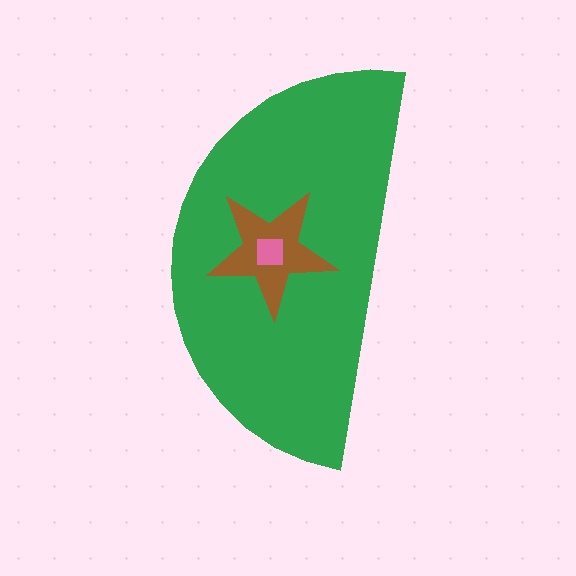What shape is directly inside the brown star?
The pink square.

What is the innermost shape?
The pink square.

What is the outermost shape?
The green semicircle.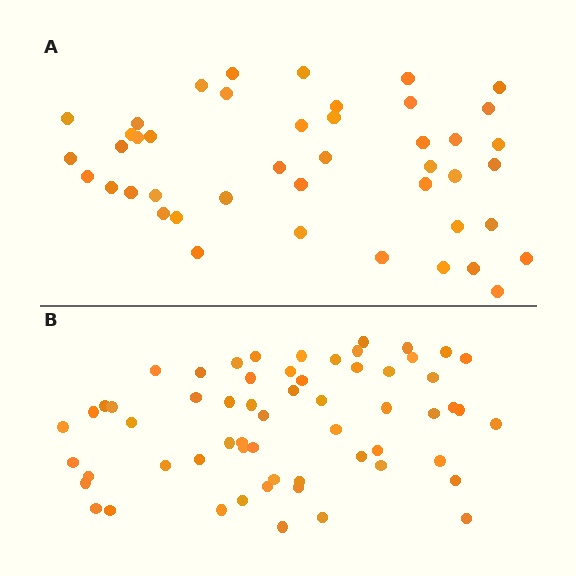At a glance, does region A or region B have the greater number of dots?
Region B (the bottom region) has more dots.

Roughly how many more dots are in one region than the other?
Region B has approximately 15 more dots than region A.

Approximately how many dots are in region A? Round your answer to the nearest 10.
About 40 dots. (The exact count is 44, which rounds to 40.)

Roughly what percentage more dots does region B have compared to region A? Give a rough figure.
About 35% more.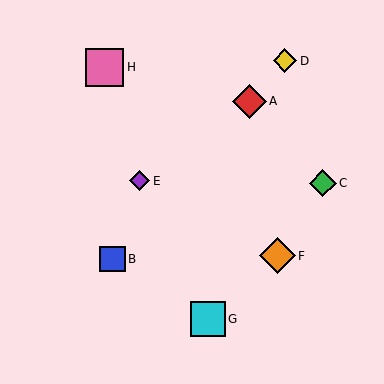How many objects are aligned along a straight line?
3 objects (A, B, D) are aligned along a straight line.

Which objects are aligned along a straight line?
Objects A, B, D are aligned along a straight line.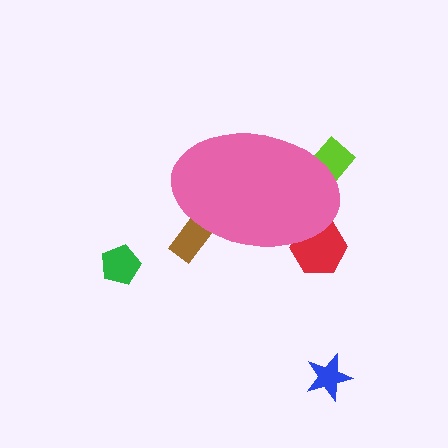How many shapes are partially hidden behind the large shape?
3 shapes are partially hidden.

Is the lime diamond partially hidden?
Yes, the lime diamond is partially hidden behind the pink ellipse.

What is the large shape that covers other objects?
A pink ellipse.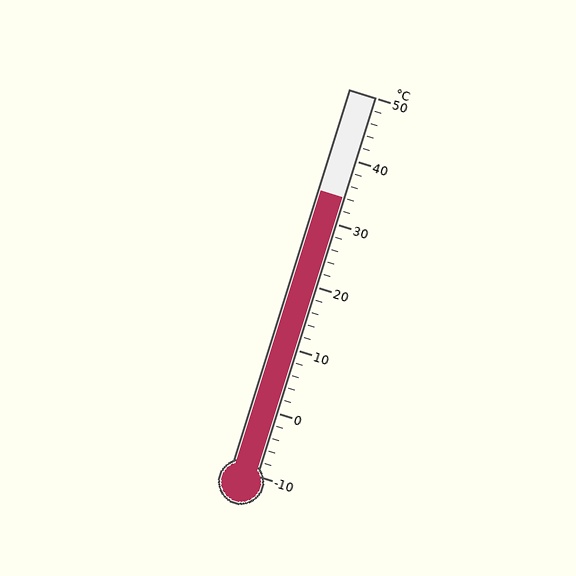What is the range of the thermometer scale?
The thermometer scale ranges from -10°C to 50°C.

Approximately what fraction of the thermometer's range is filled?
The thermometer is filled to approximately 75% of its range.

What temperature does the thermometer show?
The thermometer shows approximately 34°C.